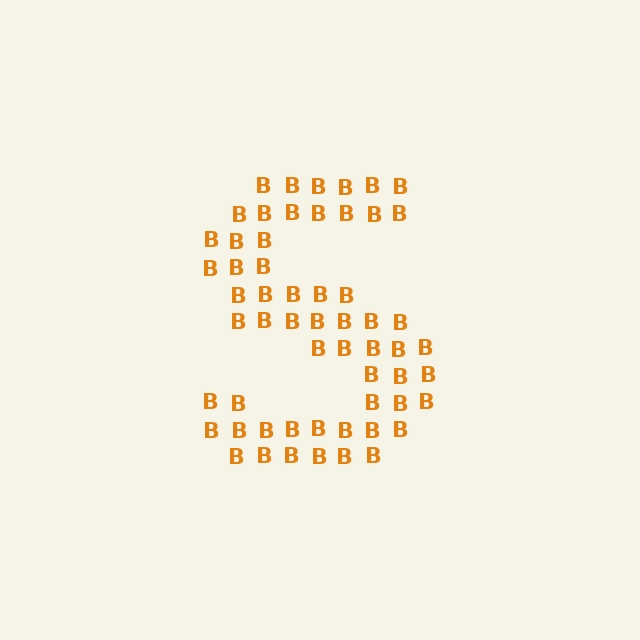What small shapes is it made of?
It is made of small letter B's.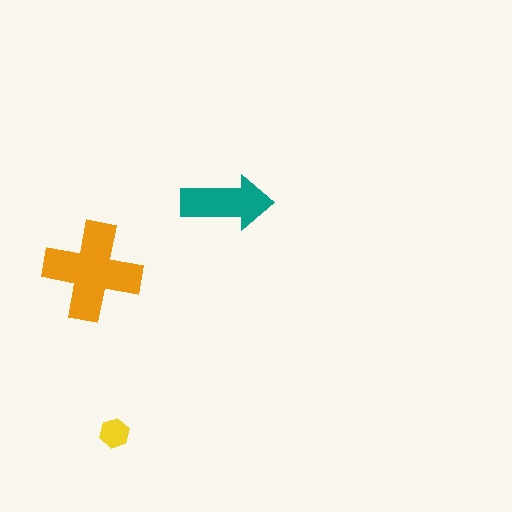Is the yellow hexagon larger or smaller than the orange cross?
Smaller.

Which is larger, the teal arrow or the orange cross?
The orange cross.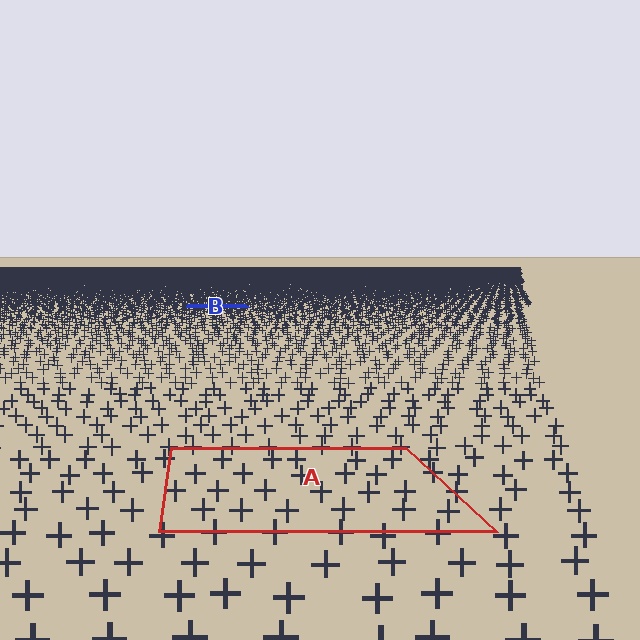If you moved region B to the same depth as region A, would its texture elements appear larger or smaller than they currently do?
They would appear larger. At a closer depth, the same texture elements are projected at a bigger on-screen size.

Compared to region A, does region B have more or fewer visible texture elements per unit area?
Region B has more texture elements per unit area — they are packed more densely because it is farther away.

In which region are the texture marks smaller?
The texture marks are smaller in region B, because it is farther away.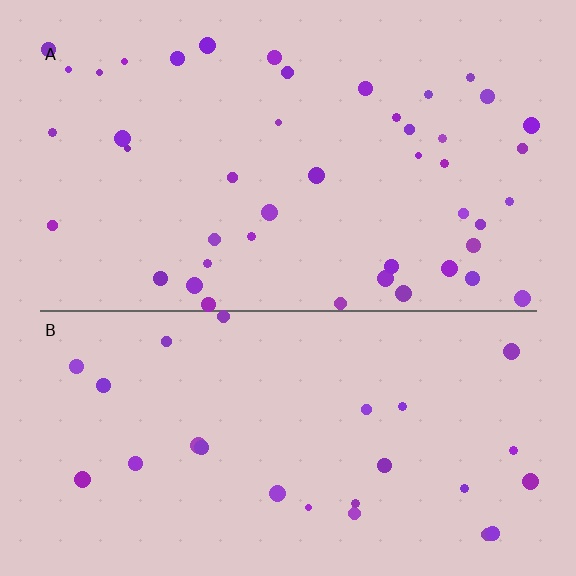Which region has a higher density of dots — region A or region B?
A (the top).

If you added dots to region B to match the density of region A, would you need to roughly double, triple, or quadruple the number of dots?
Approximately double.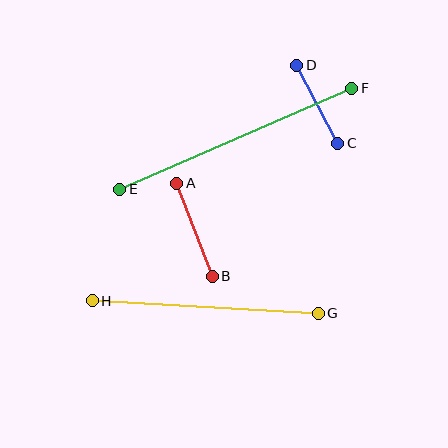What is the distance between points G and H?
The distance is approximately 226 pixels.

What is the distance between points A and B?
The distance is approximately 100 pixels.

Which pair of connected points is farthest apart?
Points E and F are farthest apart.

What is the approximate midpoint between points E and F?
The midpoint is at approximately (236, 139) pixels.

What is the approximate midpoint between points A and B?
The midpoint is at approximately (195, 230) pixels.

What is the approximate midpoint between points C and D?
The midpoint is at approximately (317, 104) pixels.